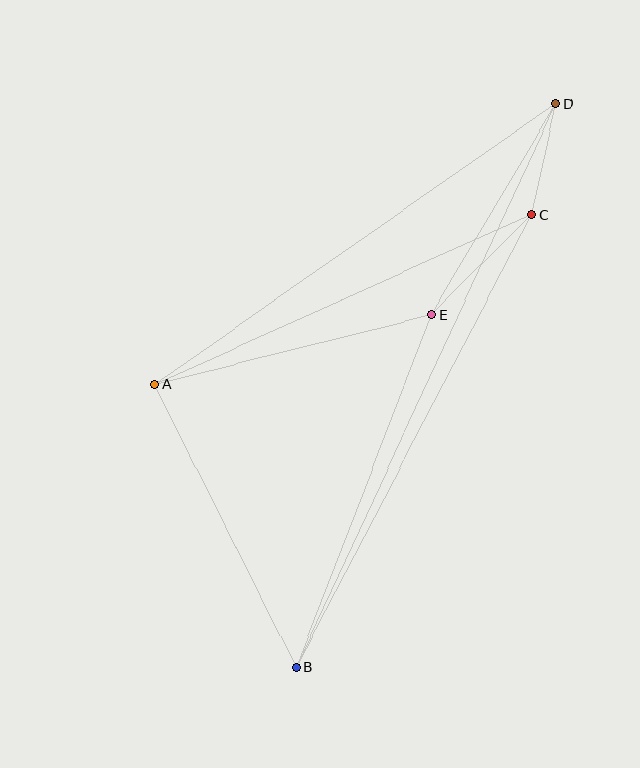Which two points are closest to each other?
Points C and D are closest to each other.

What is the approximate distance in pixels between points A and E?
The distance between A and E is approximately 285 pixels.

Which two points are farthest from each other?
Points B and D are farthest from each other.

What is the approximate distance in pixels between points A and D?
The distance between A and D is approximately 490 pixels.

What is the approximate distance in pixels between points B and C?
The distance between B and C is approximately 510 pixels.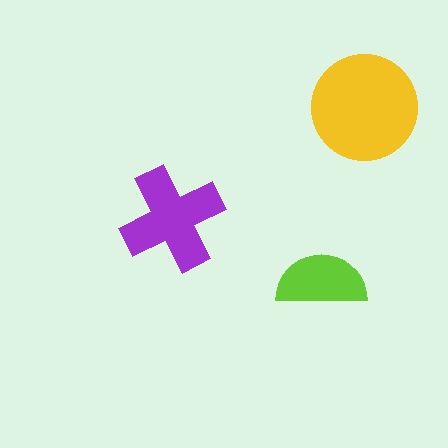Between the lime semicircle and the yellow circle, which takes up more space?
The yellow circle.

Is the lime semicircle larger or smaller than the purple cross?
Smaller.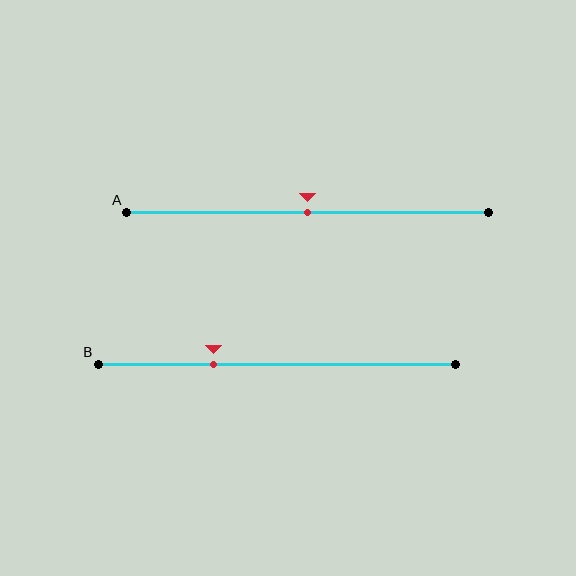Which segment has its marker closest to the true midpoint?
Segment A has its marker closest to the true midpoint.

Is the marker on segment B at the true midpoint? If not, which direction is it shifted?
No, the marker on segment B is shifted to the left by about 18% of the segment length.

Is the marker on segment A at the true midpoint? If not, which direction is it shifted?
Yes, the marker on segment A is at the true midpoint.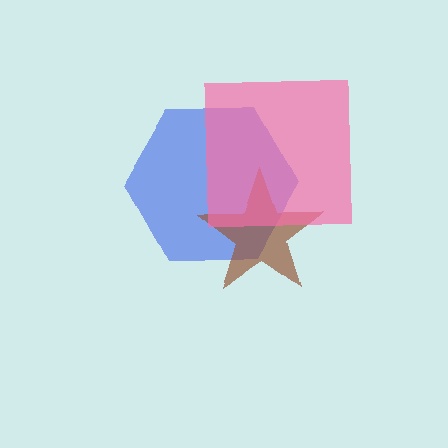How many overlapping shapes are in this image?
There are 3 overlapping shapes in the image.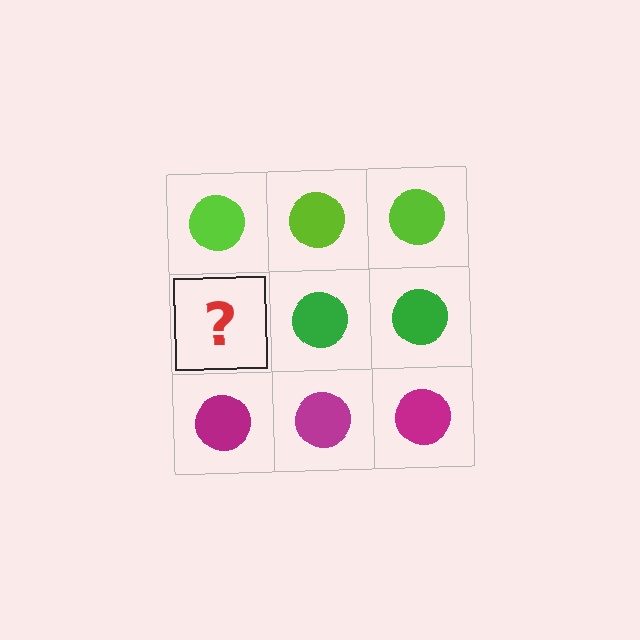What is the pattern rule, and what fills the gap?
The rule is that each row has a consistent color. The gap should be filled with a green circle.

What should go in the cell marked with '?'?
The missing cell should contain a green circle.